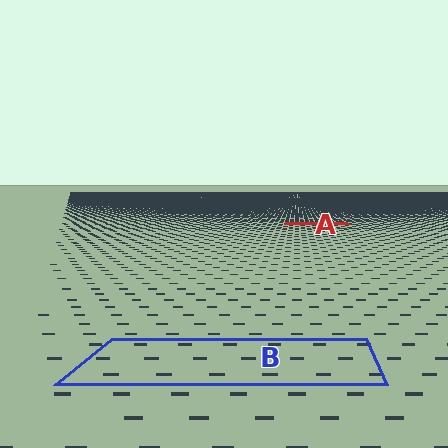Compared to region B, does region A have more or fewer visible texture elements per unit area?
Region A has more texture elements per unit area — they are packed more densely because it is farther away.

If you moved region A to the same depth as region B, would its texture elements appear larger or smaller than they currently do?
They would appear larger. At a closer depth, the same texture elements are projected at a bigger on-screen size.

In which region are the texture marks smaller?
The texture marks are smaller in region A, because it is farther away.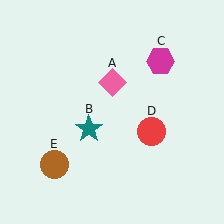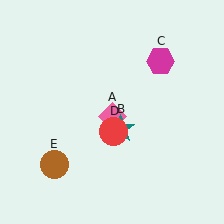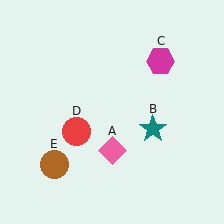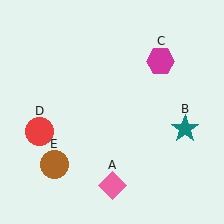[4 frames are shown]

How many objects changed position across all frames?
3 objects changed position: pink diamond (object A), teal star (object B), red circle (object D).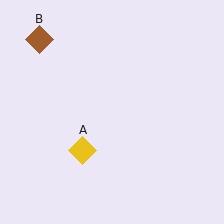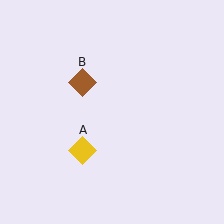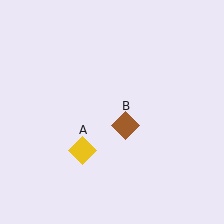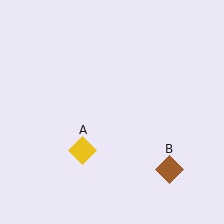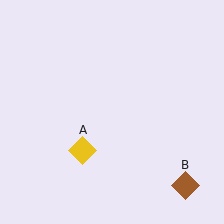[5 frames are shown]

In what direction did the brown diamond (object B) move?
The brown diamond (object B) moved down and to the right.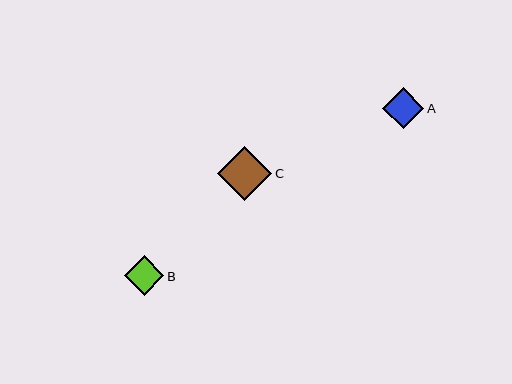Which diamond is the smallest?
Diamond B is the smallest with a size of approximately 39 pixels.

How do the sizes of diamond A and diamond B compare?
Diamond A and diamond B are approximately the same size.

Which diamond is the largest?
Diamond C is the largest with a size of approximately 54 pixels.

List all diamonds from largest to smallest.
From largest to smallest: C, A, B.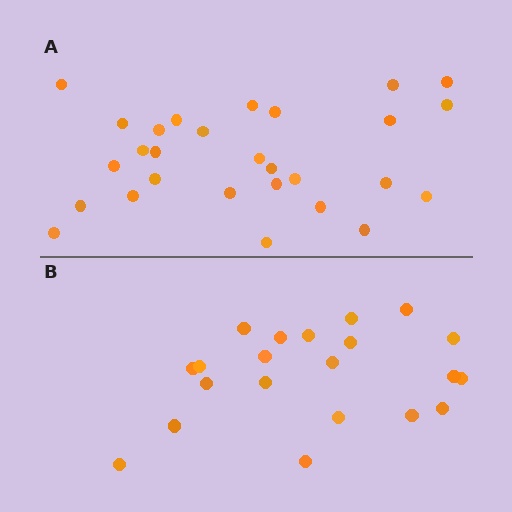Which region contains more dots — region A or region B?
Region A (the top region) has more dots.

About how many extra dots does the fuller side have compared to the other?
Region A has roughly 8 or so more dots than region B.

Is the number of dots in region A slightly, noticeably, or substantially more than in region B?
Region A has noticeably more, but not dramatically so. The ratio is roughly 1.3 to 1.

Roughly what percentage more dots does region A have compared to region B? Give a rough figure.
About 35% more.